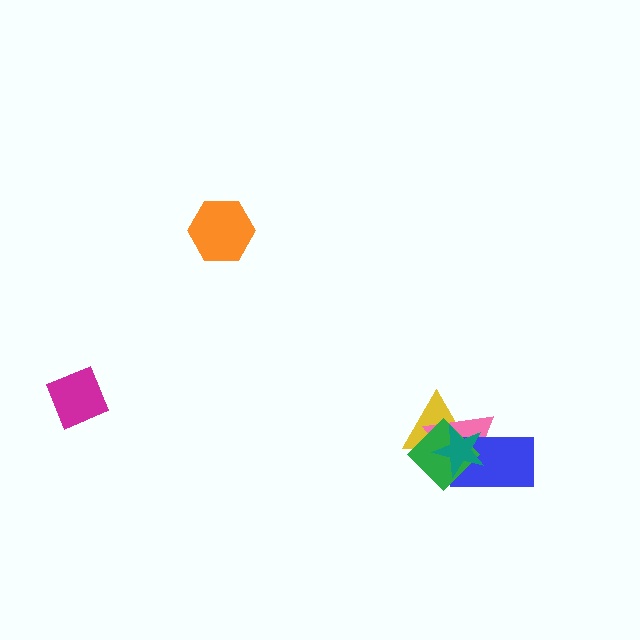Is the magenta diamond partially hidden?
No, no other shape covers it.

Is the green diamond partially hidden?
Yes, it is partially covered by another shape.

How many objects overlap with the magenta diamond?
0 objects overlap with the magenta diamond.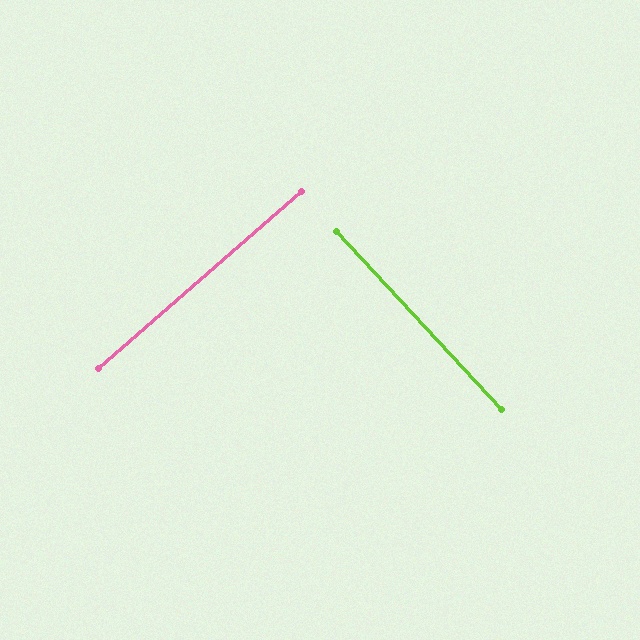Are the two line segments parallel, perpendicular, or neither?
Perpendicular — they meet at approximately 88°.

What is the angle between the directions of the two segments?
Approximately 88 degrees.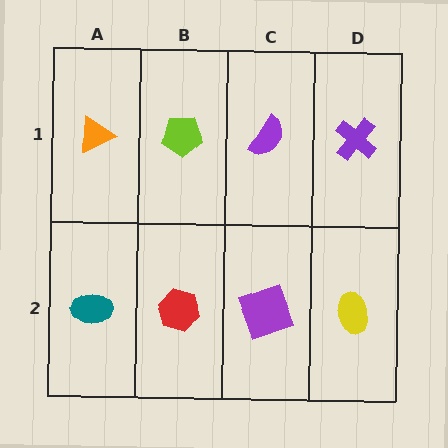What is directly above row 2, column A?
An orange triangle.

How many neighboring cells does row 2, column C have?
3.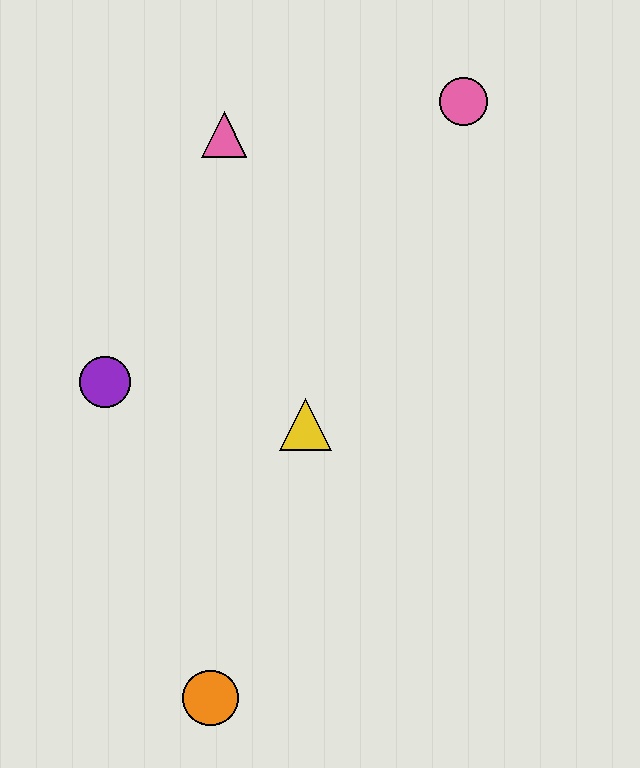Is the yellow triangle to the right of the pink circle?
No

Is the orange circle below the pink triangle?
Yes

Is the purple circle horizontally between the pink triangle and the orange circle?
No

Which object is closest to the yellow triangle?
The purple circle is closest to the yellow triangle.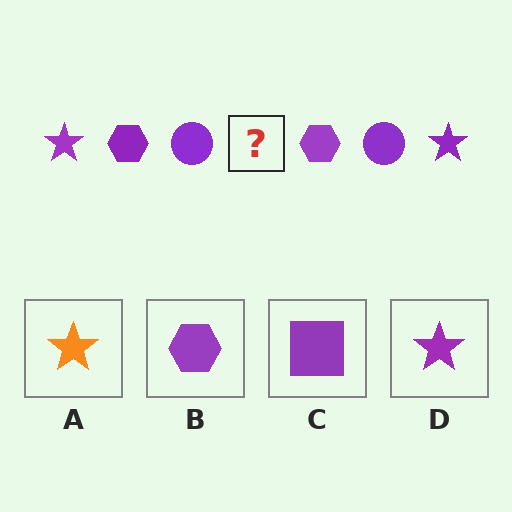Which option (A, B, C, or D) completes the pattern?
D.